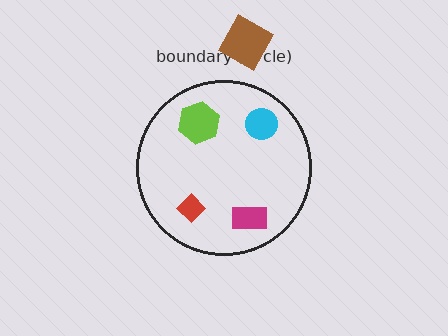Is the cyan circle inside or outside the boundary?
Inside.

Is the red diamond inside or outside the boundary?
Inside.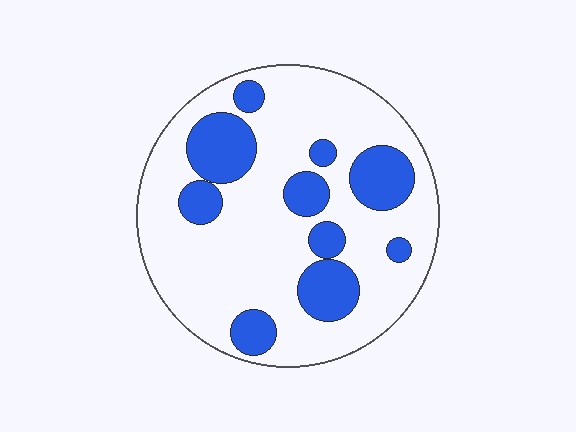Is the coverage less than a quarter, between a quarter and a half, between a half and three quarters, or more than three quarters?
Between a quarter and a half.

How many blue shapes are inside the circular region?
10.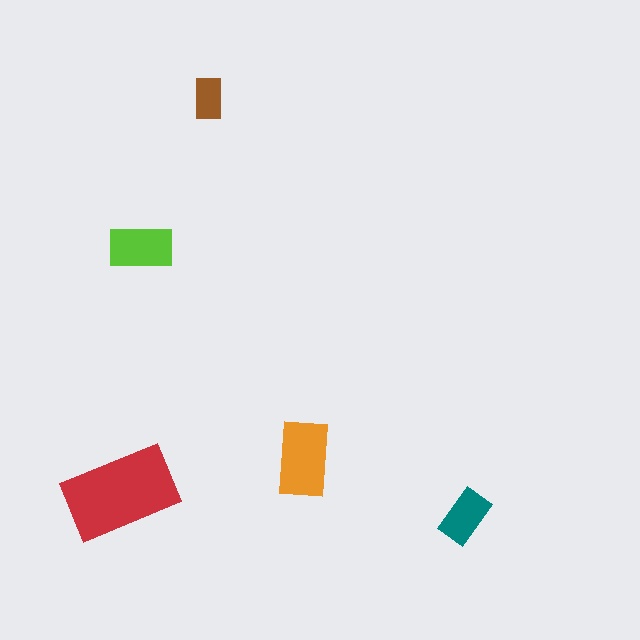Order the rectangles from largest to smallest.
the red one, the orange one, the lime one, the teal one, the brown one.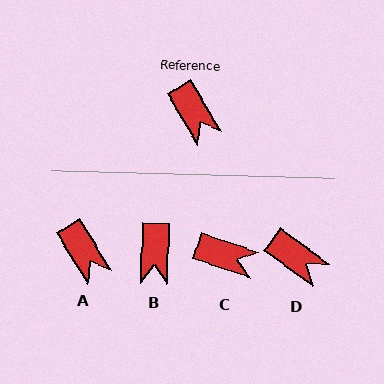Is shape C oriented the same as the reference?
No, it is off by about 40 degrees.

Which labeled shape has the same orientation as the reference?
A.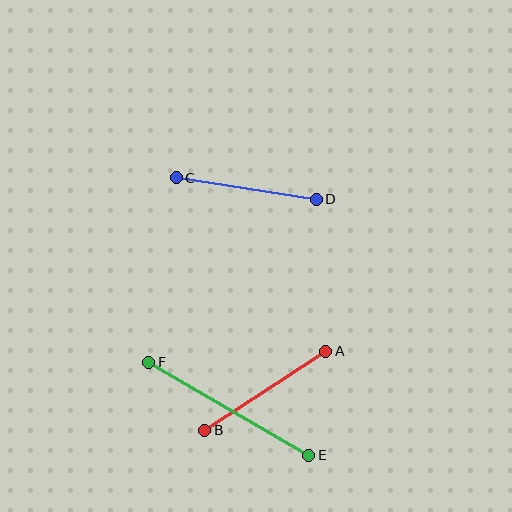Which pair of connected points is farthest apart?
Points E and F are farthest apart.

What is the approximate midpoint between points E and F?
The midpoint is at approximately (229, 409) pixels.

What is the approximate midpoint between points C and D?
The midpoint is at approximately (246, 188) pixels.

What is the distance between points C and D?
The distance is approximately 141 pixels.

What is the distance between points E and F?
The distance is approximately 185 pixels.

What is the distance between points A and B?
The distance is approximately 145 pixels.